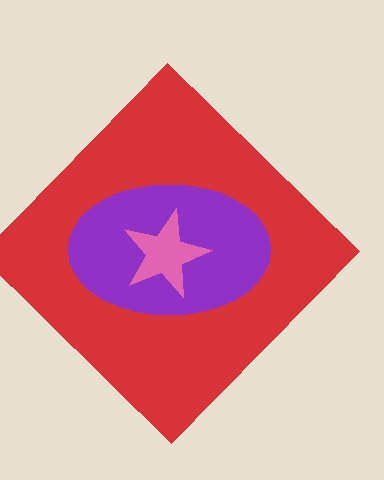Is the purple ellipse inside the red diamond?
Yes.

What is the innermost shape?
The pink star.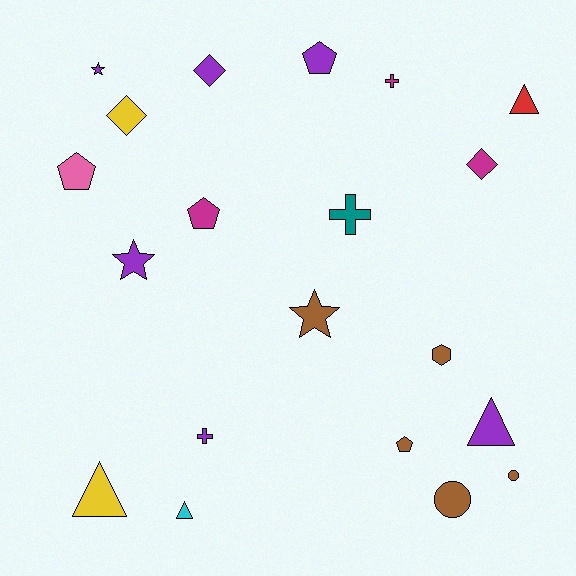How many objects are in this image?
There are 20 objects.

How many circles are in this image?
There are 2 circles.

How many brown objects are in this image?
There are 5 brown objects.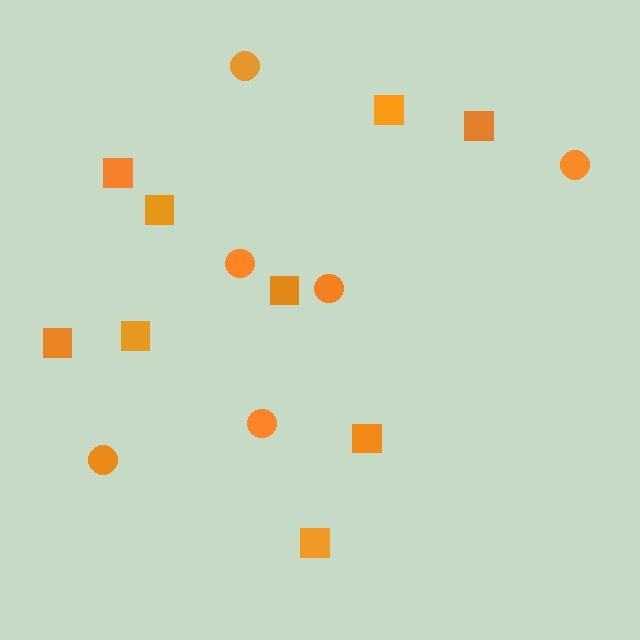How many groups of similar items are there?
There are 2 groups: one group of circles (6) and one group of squares (9).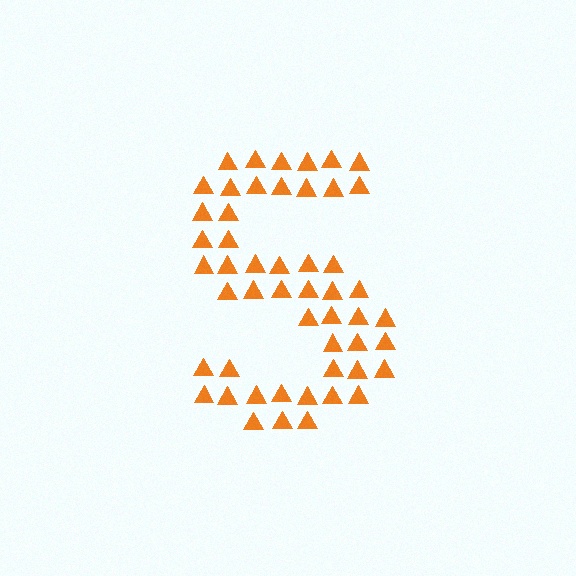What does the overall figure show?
The overall figure shows the letter S.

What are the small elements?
The small elements are triangles.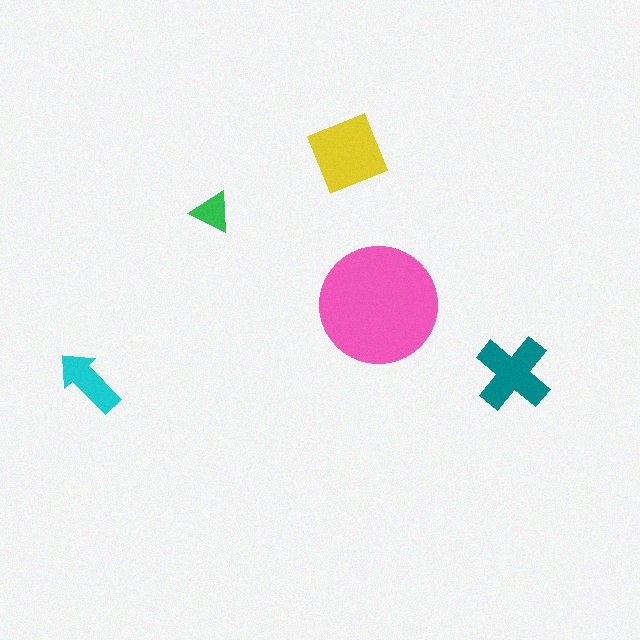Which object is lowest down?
The cyan arrow is bottommost.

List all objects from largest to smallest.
The pink circle, the yellow square, the teal cross, the cyan arrow, the green triangle.